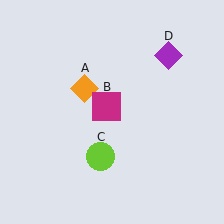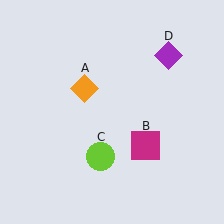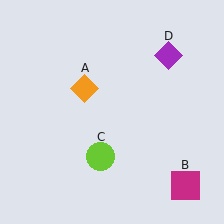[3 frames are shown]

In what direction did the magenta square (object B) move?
The magenta square (object B) moved down and to the right.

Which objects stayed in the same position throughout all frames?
Orange diamond (object A) and lime circle (object C) and purple diamond (object D) remained stationary.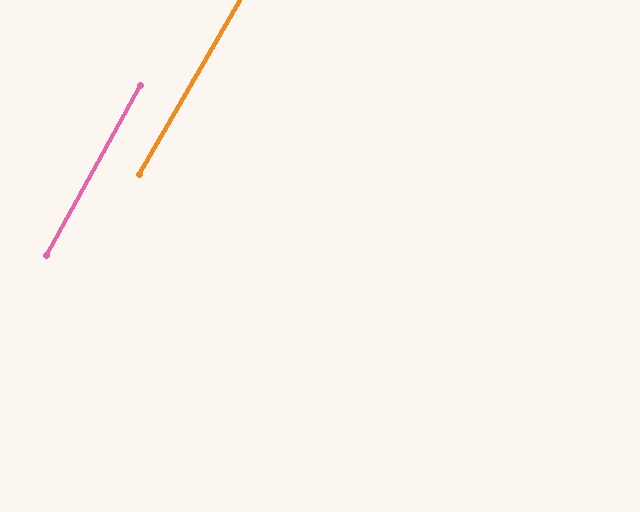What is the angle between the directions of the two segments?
Approximately 1 degree.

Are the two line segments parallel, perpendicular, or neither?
Parallel — their directions differ by only 1.2°.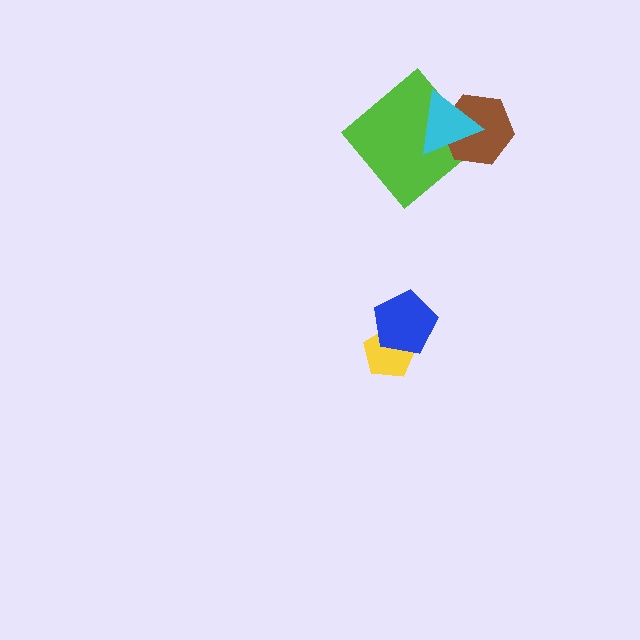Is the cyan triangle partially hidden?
No, no other shape covers it.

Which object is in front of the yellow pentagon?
The blue pentagon is in front of the yellow pentagon.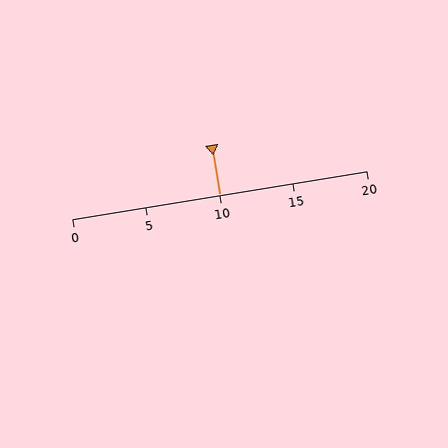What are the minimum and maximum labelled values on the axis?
The axis runs from 0 to 20.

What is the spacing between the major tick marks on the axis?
The major ticks are spaced 5 apart.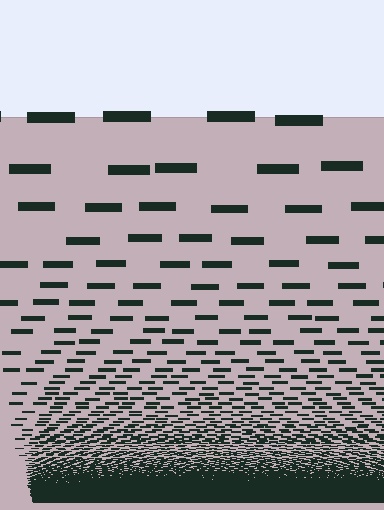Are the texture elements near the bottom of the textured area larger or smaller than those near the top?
Smaller. The gradient is inverted — elements near the bottom are smaller and denser.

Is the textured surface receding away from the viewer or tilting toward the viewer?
The surface appears to tilt toward the viewer. Texture elements get larger and sparser toward the top.